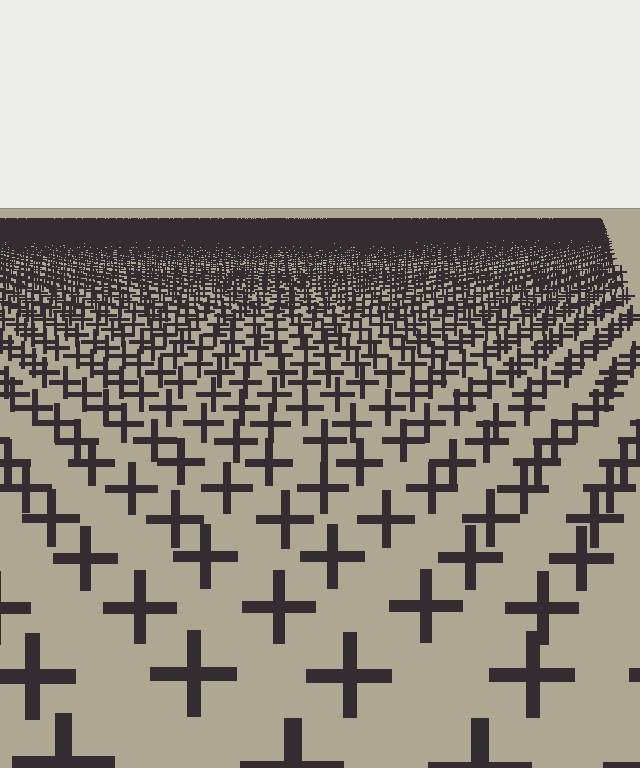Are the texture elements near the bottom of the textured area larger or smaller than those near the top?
Larger. Near the bottom, elements are closer to the viewer and appear at a bigger on-screen size.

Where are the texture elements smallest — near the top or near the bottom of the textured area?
Near the top.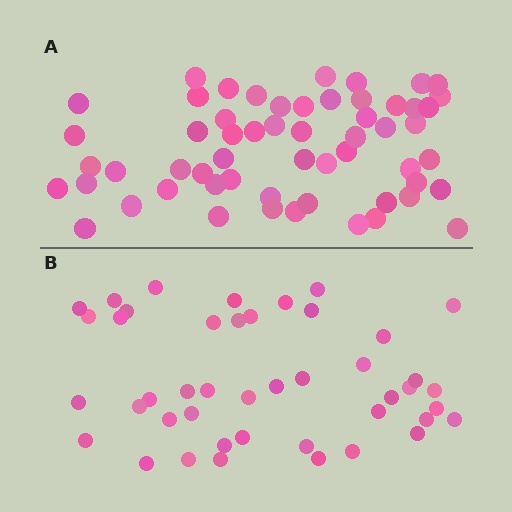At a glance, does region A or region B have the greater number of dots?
Region A (the top region) has more dots.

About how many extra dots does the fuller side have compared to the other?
Region A has approximately 15 more dots than region B.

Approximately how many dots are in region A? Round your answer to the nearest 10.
About 60 dots. (The exact count is 57, which rounds to 60.)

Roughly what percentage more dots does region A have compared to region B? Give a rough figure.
About 30% more.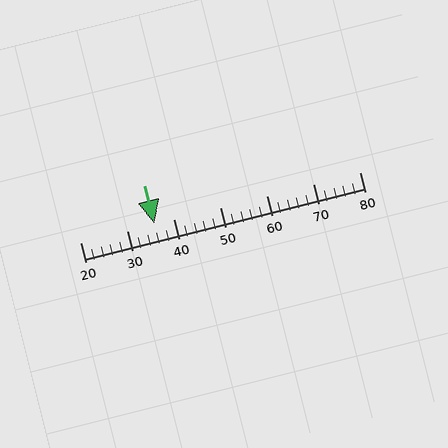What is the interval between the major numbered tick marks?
The major tick marks are spaced 10 units apart.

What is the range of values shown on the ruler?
The ruler shows values from 20 to 80.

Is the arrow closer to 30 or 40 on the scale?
The arrow is closer to 40.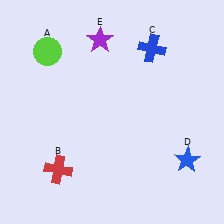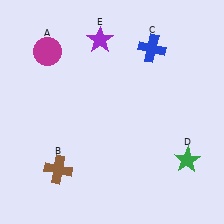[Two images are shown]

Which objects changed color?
A changed from lime to magenta. B changed from red to brown. D changed from blue to green.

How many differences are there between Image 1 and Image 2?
There are 3 differences between the two images.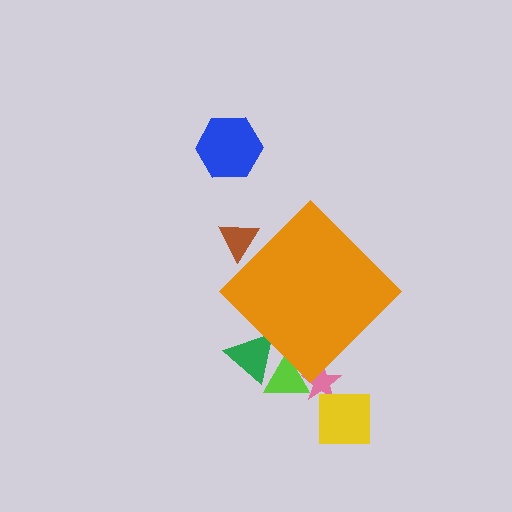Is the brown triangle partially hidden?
Yes, the brown triangle is partially hidden behind the orange diamond.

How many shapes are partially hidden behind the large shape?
4 shapes are partially hidden.